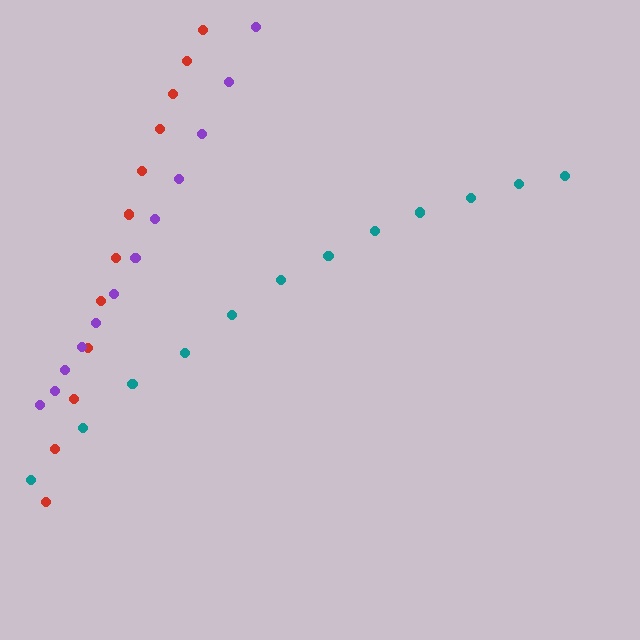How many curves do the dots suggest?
There are 3 distinct paths.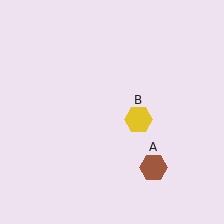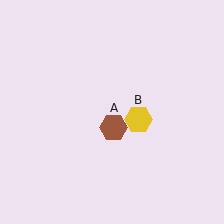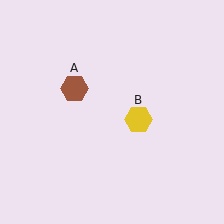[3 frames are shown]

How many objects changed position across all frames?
1 object changed position: brown hexagon (object A).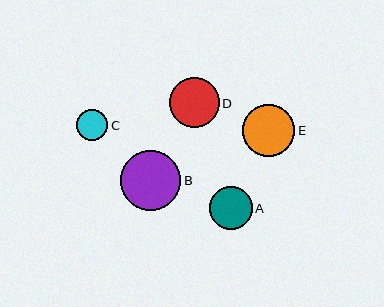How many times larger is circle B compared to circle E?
Circle B is approximately 1.2 times the size of circle E.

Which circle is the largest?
Circle B is the largest with a size of approximately 60 pixels.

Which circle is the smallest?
Circle C is the smallest with a size of approximately 31 pixels.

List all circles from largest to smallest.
From largest to smallest: B, E, D, A, C.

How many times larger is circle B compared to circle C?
Circle B is approximately 2.0 times the size of circle C.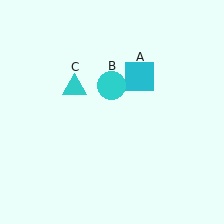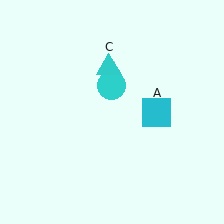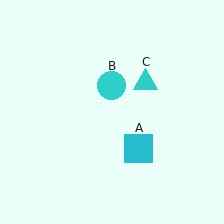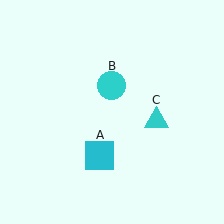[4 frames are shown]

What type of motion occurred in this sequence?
The cyan square (object A), cyan triangle (object C) rotated clockwise around the center of the scene.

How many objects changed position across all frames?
2 objects changed position: cyan square (object A), cyan triangle (object C).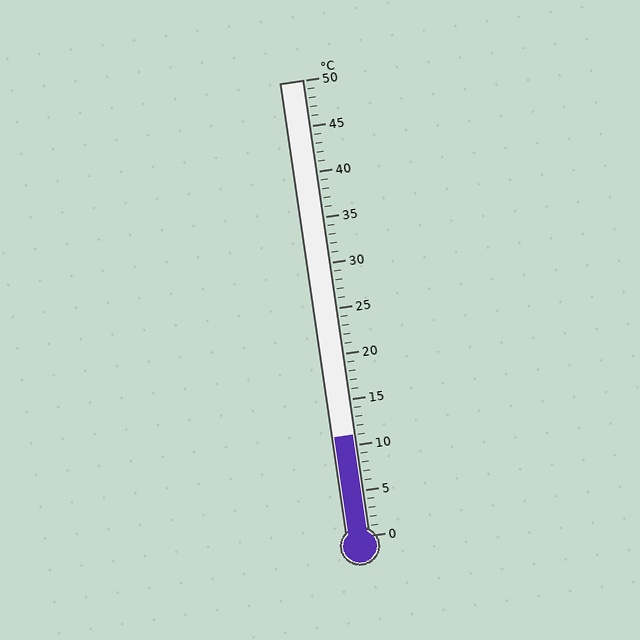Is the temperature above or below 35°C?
The temperature is below 35°C.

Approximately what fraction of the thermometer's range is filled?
The thermometer is filled to approximately 20% of its range.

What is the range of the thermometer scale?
The thermometer scale ranges from 0°C to 50°C.